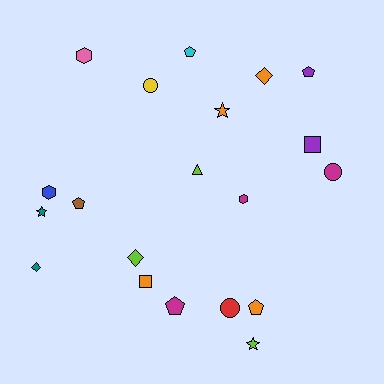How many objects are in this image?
There are 20 objects.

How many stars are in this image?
There are 3 stars.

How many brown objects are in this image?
There is 1 brown object.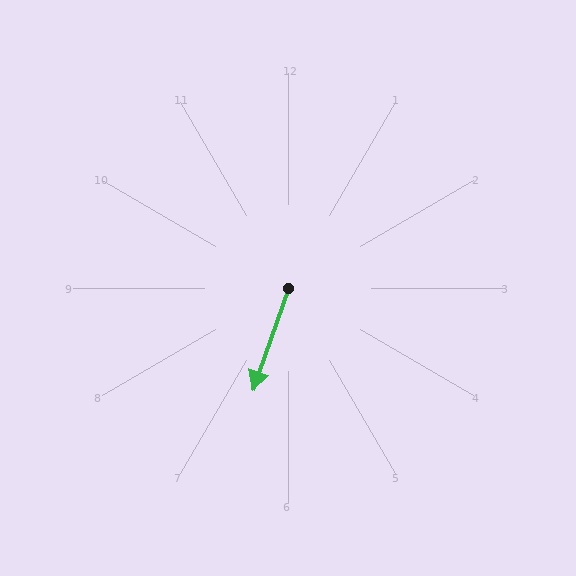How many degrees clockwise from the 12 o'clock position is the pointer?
Approximately 199 degrees.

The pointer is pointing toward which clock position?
Roughly 7 o'clock.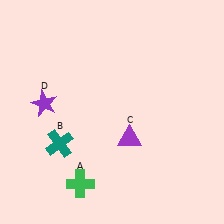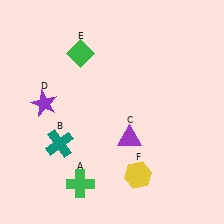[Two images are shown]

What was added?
A green diamond (E), a yellow hexagon (F) were added in Image 2.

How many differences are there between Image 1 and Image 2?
There are 2 differences between the two images.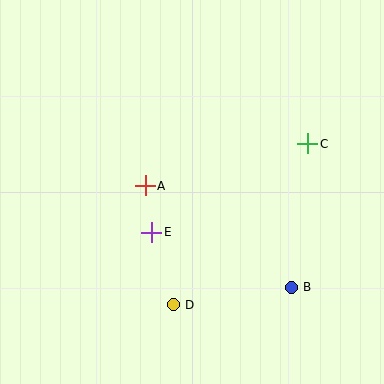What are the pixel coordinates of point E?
Point E is at (152, 232).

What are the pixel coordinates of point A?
Point A is at (145, 186).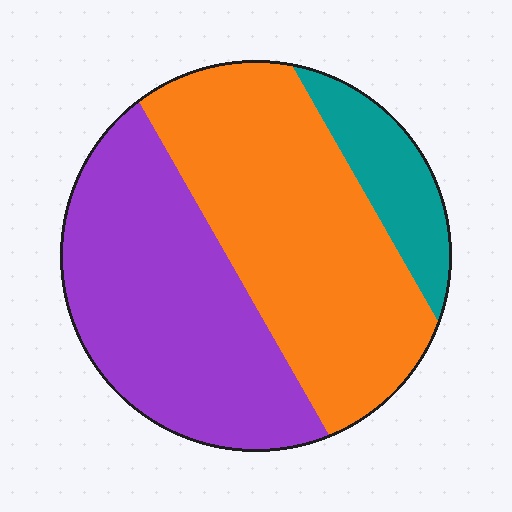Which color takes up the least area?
Teal, at roughly 10%.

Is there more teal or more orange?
Orange.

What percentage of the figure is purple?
Purple takes up about two fifths (2/5) of the figure.